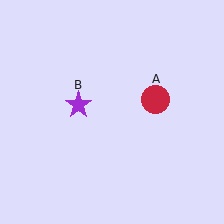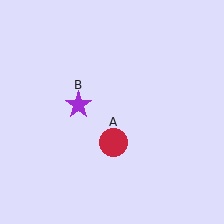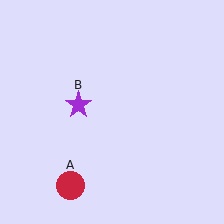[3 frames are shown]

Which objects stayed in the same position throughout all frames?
Purple star (object B) remained stationary.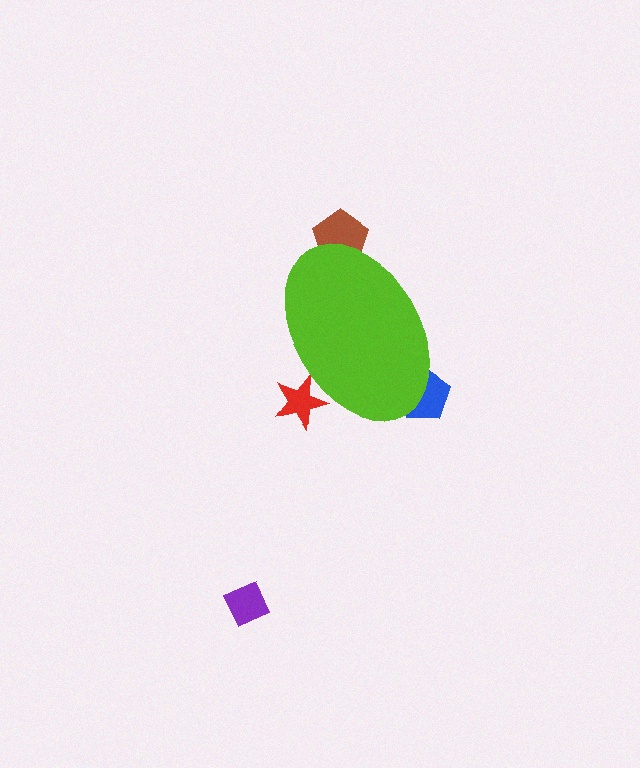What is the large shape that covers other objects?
A lime ellipse.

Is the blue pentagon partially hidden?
Yes, the blue pentagon is partially hidden behind the lime ellipse.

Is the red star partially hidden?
Yes, the red star is partially hidden behind the lime ellipse.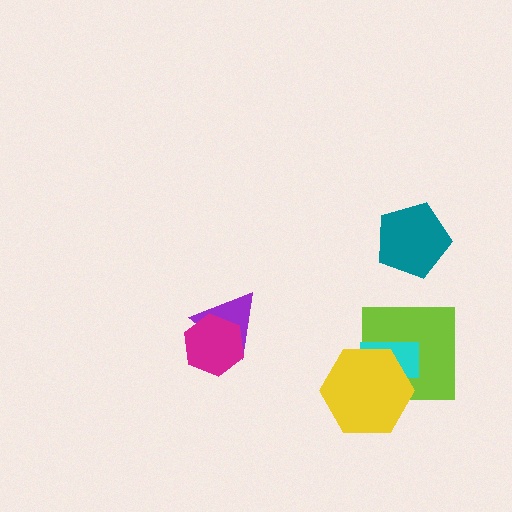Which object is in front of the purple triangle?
The magenta hexagon is in front of the purple triangle.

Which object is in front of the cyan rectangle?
The yellow hexagon is in front of the cyan rectangle.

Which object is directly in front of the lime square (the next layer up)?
The cyan rectangle is directly in front of the lime square.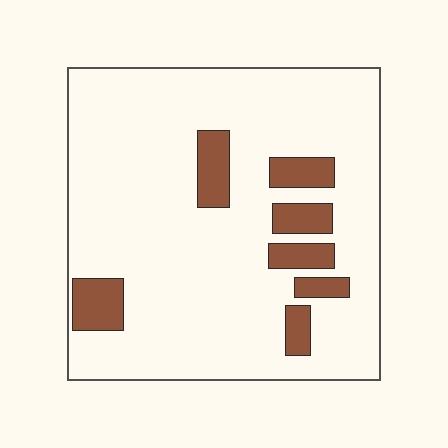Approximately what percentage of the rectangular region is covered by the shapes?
Approximately 15%.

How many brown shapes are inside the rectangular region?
7.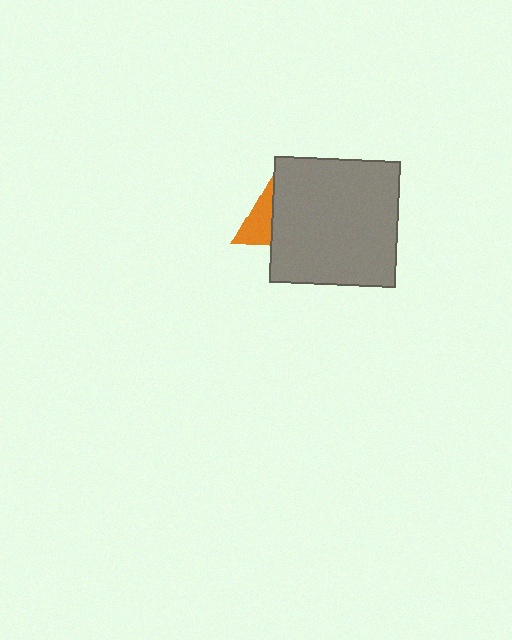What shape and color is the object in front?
The object in front is a gray square.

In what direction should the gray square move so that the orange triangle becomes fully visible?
The gray square should move right. That is the shortest direction to clear the overlap and leave the orange triangle fully visible.